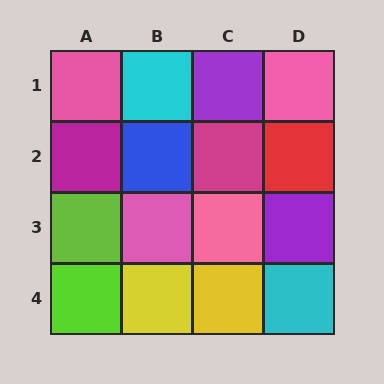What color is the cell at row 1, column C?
Purple.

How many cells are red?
1 cell is red.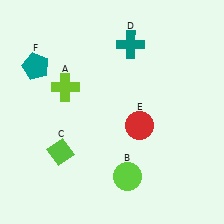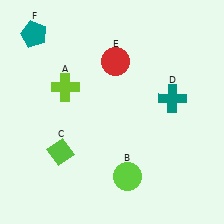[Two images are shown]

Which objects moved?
The objects that moved are: the teal cross (D), the red circle (E), the teal pentagon (F).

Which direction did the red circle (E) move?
The red circle (E) moved up.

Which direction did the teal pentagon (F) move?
The teal pentagon (F) moved up.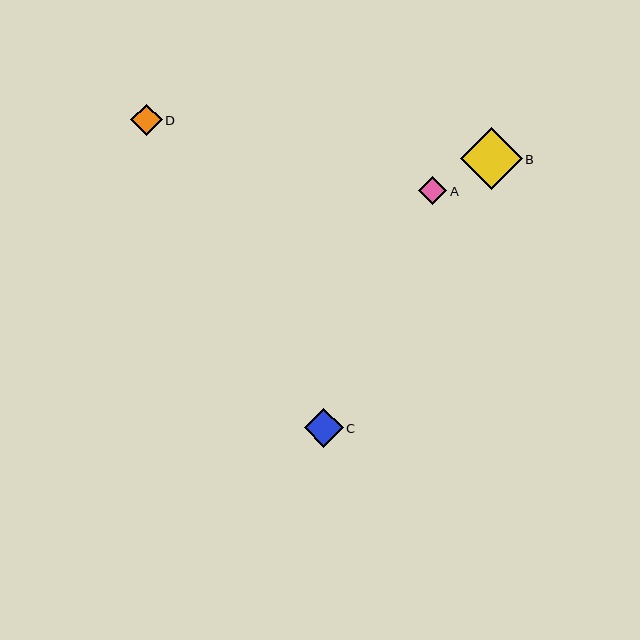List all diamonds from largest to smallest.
From largest to smallest: B, C, D, A.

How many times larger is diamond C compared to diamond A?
Diamond C is approximately 1.4 times the size of diamond A.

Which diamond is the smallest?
Diamond A is the smallest with a size of approximately 28 pixels.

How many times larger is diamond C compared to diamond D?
Diamond C is approximately 1.2 times the size of diamond D.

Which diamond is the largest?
Diamond B is the largest with a size of approximately 61 pixels.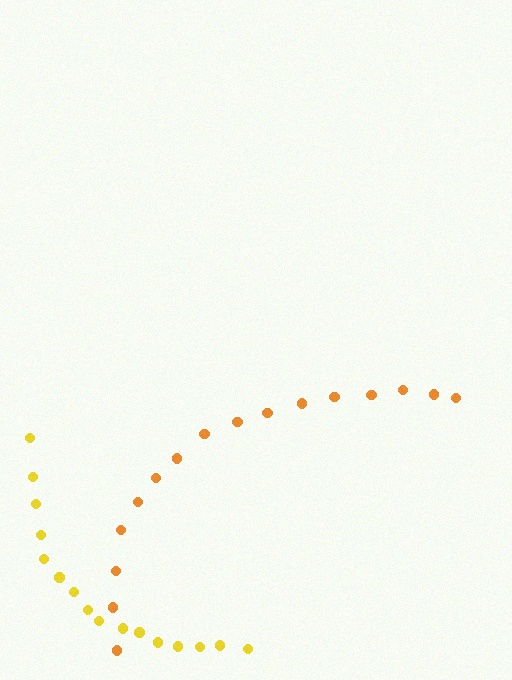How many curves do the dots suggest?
There are 2 distinct paths.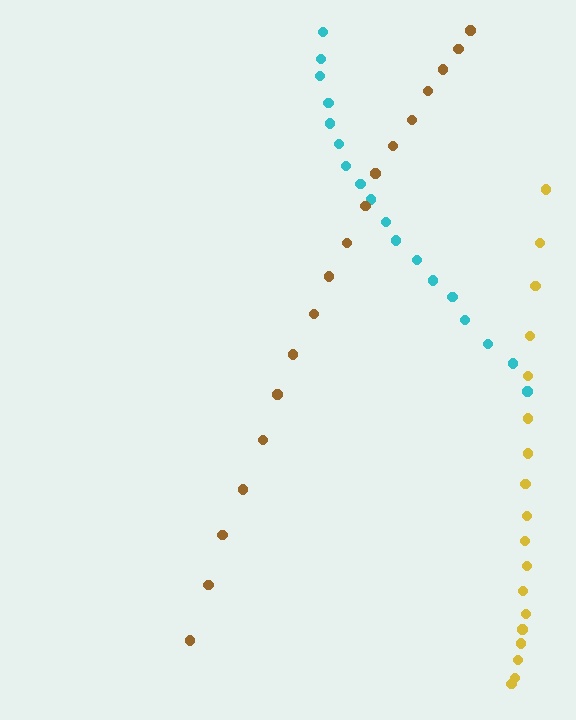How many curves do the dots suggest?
There are 3 distinct paths.